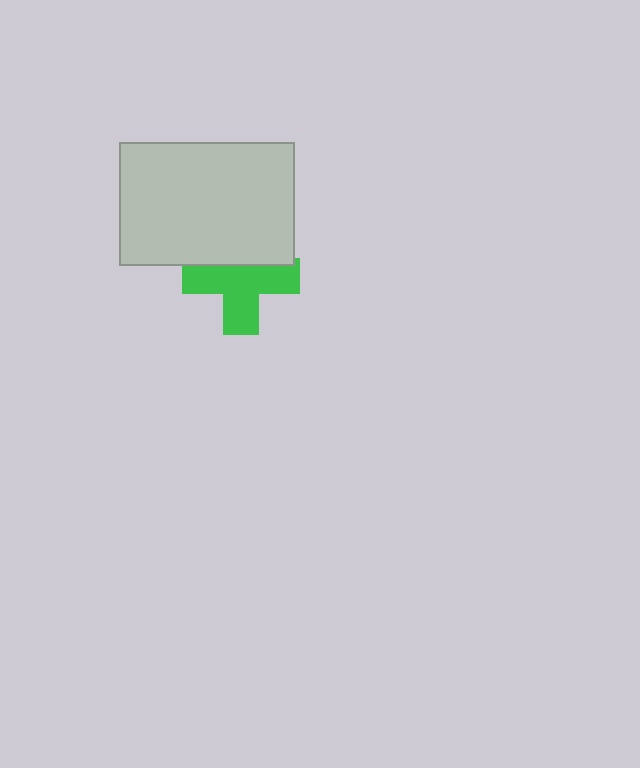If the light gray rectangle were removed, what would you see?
You would see the complete green cross.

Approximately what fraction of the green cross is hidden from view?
Roughly 33% of the green cross is hidden behind the light gray rectangle.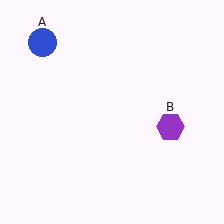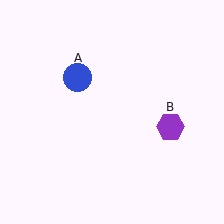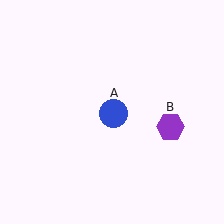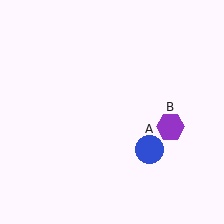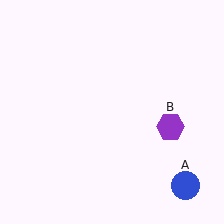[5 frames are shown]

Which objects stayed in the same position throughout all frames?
Purple hexagon (object B) remained stationary.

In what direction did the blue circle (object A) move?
The blue circle (object A) moved down and to the right.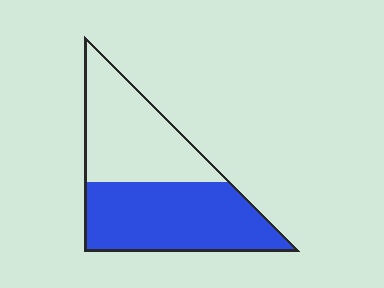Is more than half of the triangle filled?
Yes.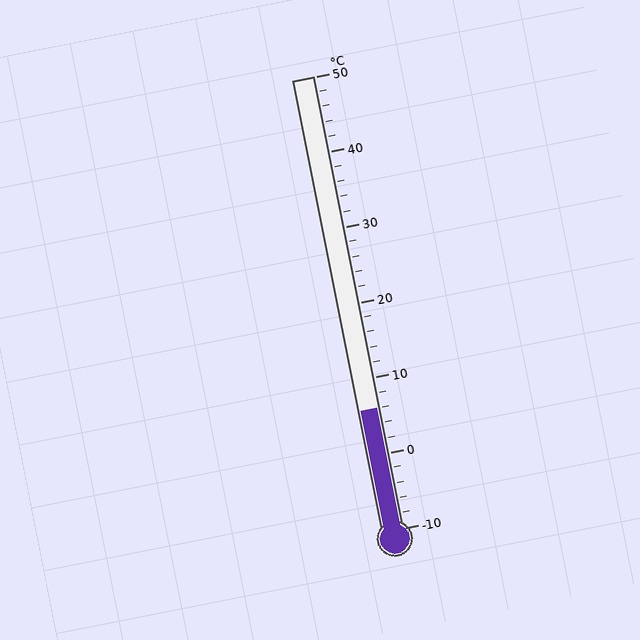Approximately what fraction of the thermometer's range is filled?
The thermometer is filled to approximately 25% of its range.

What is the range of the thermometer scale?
The thermometer scale ranges from -10°C to 50°C.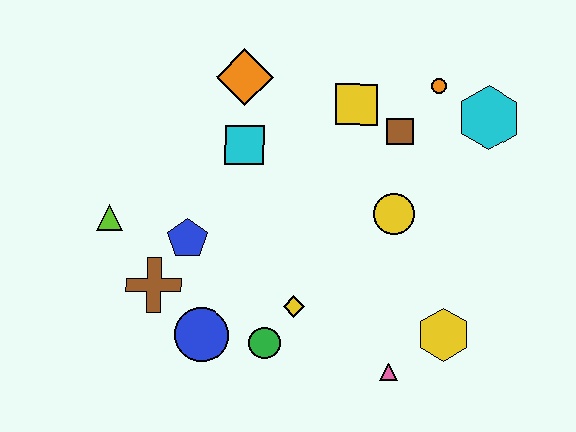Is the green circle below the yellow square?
Yes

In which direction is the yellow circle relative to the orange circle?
The yellow circle is below the orange circle.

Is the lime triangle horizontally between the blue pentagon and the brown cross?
No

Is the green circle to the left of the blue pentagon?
No